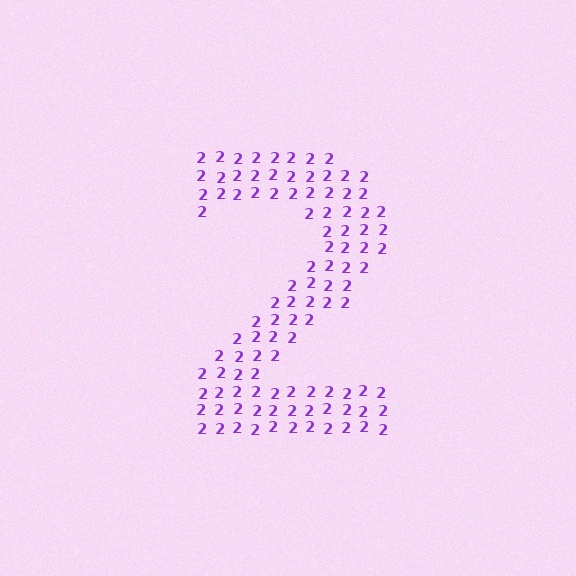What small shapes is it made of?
It is made of small digit 2's.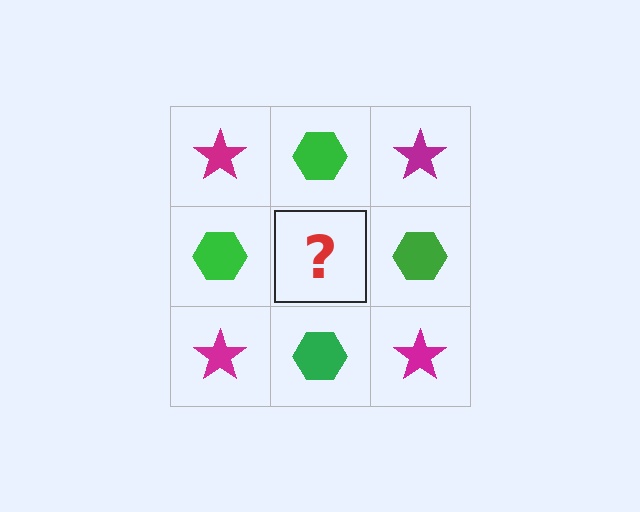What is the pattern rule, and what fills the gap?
The rule is that it alternates magenta star and green hexagon in a checkerboard pattern. The gap should be filled with a magenta star.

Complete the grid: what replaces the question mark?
The question mark should be replaced with a magenta star.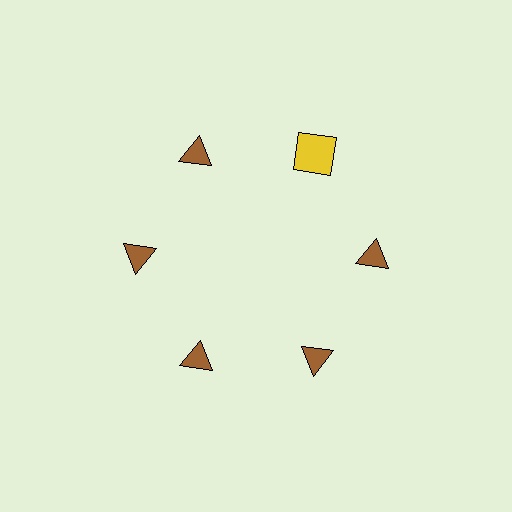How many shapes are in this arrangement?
There are 6 shapes arranged in a ring pattern.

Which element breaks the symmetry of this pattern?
The yellow square at roughly the 1 o'clock position breaks the symmetry. All other shapes are brown triangles.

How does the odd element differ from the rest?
It differs in both color (yellow instead of brown) and shape (square instead of triangle).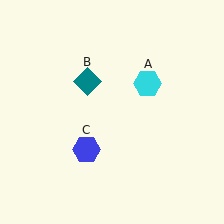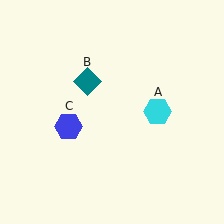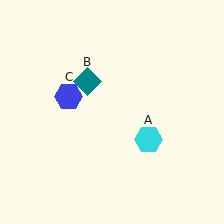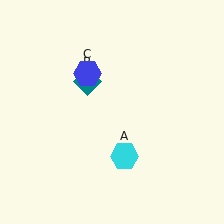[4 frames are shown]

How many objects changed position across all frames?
2 objects changed position: cyan hexagon (object A), blue hexagon (object C).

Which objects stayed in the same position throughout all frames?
Teal diamond (object B) remained stationary.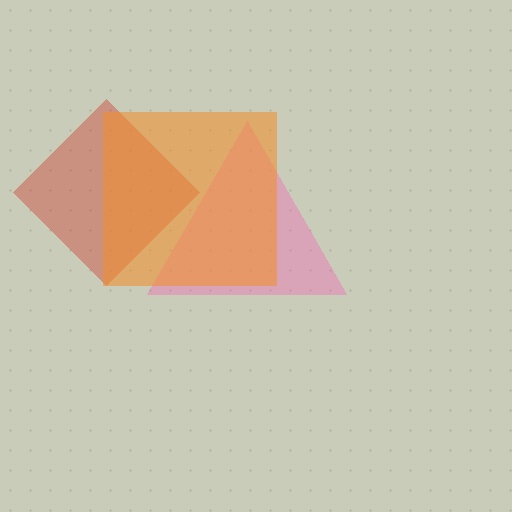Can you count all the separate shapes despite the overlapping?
Yes, there are 3 separate shapes.